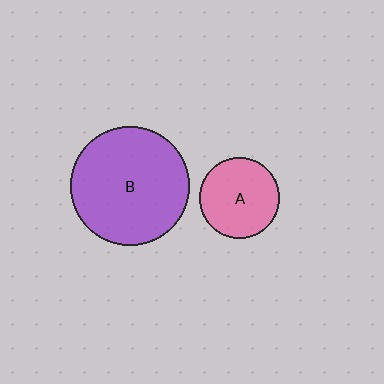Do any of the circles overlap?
No, none of the circles overlap.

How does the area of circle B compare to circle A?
Approximately 2.2 times.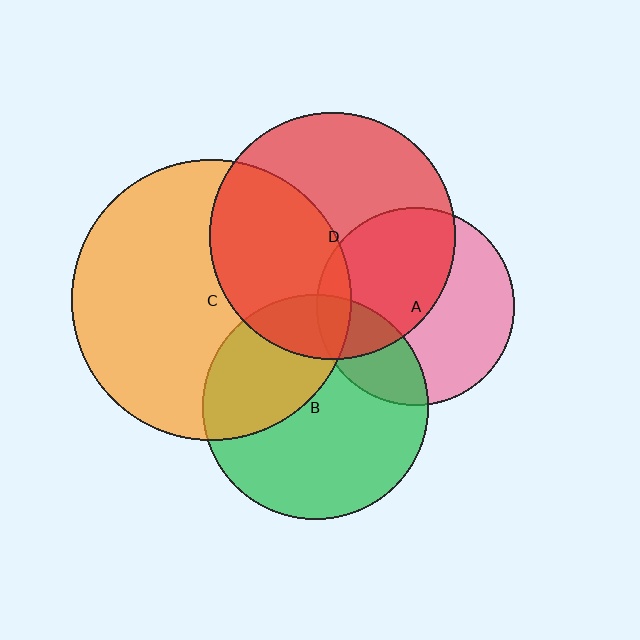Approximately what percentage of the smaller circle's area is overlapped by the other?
Approximately 20%.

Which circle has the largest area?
Circle C (orange).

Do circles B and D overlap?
Yes.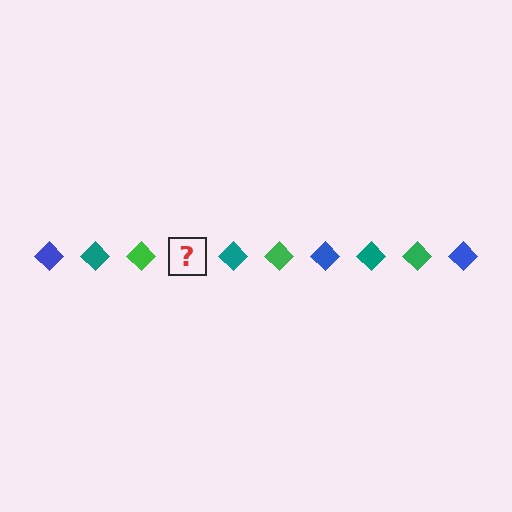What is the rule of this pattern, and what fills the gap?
The rule is that the pattern cycles through blue, teal, green diamonds. The gap should be filled with a blue diamond.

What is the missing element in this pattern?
The missing element is a blue diamond.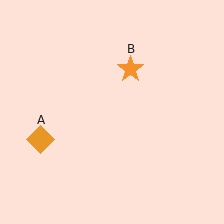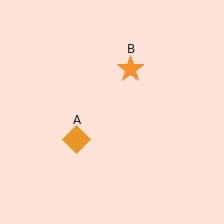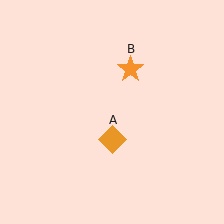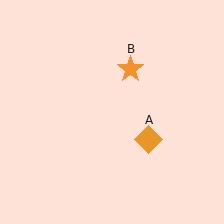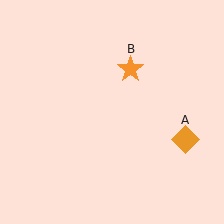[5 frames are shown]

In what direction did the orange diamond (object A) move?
The orange diamond (object A) moved right.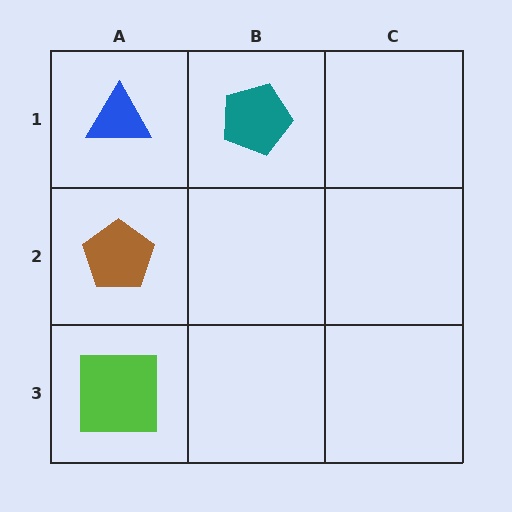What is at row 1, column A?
A blue triangle.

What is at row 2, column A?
A brown pentagon.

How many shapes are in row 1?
2 shapes.